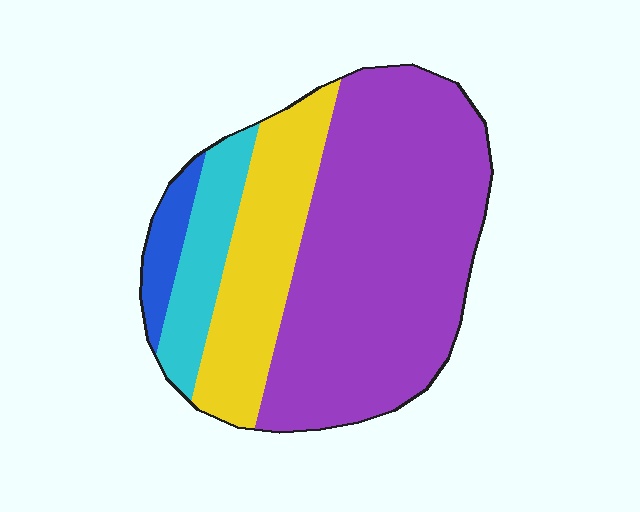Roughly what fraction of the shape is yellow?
Yellow covers 23% of the shape.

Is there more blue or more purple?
Purple.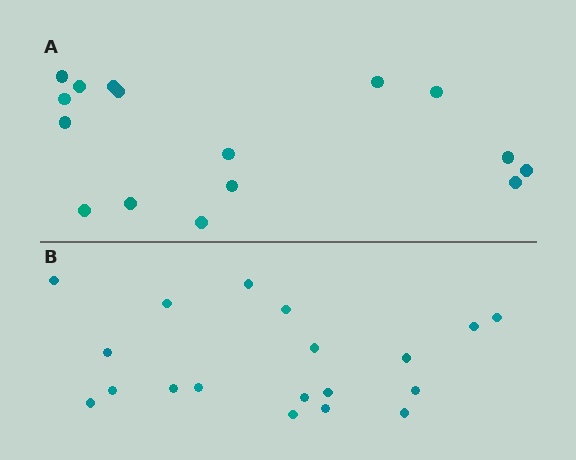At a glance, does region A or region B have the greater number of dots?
Region B (the bottom region) has more dots.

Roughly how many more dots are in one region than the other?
Region B has just a few more — roughly 2 or 3 more dots than region A.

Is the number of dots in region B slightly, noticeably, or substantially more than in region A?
Region B has only slightly more — the two regions are fairly close. The ratio is roughly 1.2 to 1.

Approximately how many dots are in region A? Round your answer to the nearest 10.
About 20 dots. (The exact count is 16, which rounds to 20.)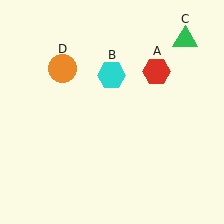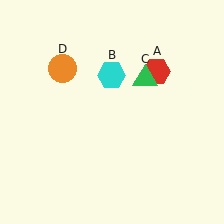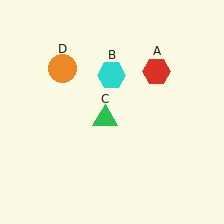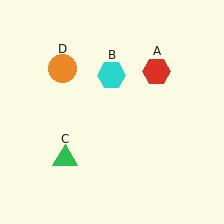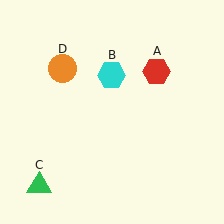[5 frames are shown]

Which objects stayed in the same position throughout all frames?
Red hexagon (object A) and cyan hexagon (object B) and orange circle (object D) remained stationary.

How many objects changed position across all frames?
1 object changed position: green triangle (object C).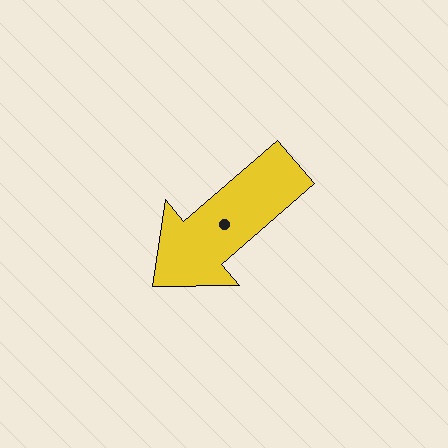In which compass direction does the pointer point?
Southwest.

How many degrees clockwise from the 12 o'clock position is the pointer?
Approximately 229 degrees.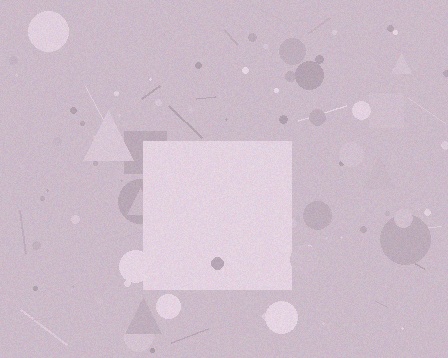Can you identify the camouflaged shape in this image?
The camouflaged shape is a square.